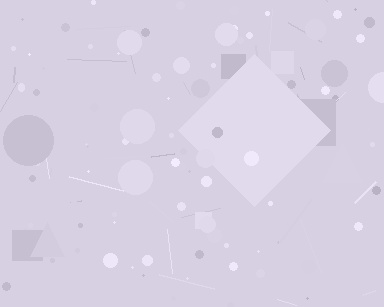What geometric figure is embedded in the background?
A diamond is embedded in the background.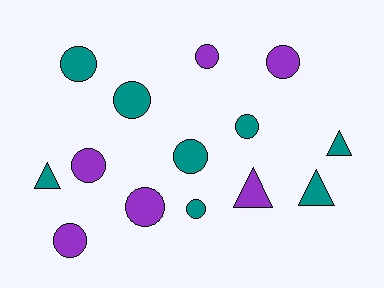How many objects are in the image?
There are 14 objects.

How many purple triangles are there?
There is 1 purple triangle.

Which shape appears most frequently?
Circle, with 10 objects.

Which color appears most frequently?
Teal, with 8 objects.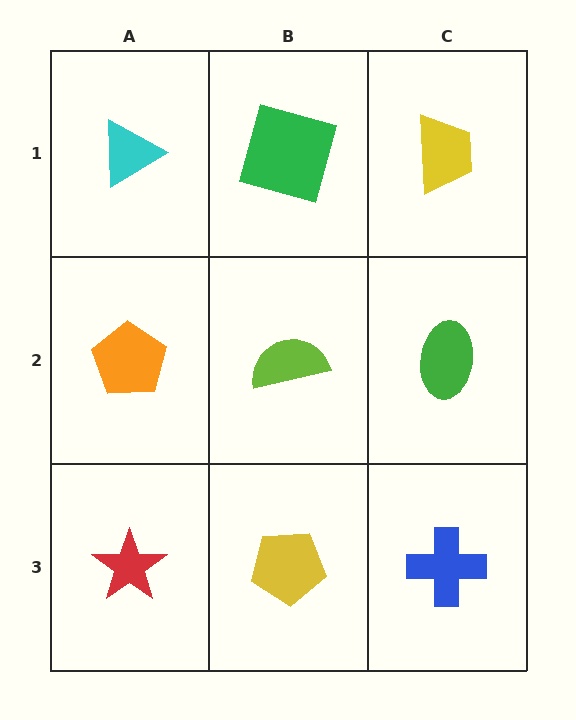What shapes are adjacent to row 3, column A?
An orange pentagon (row 2, column A), a yellow pentagon (row 3, column B).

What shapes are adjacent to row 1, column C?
A green ellipse (row 2, column C), a green square (row 1, column B).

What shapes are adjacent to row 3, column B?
A lime semicircle (row 2, column B), a red star (row 3, column A), a blue cross (row 3, column C).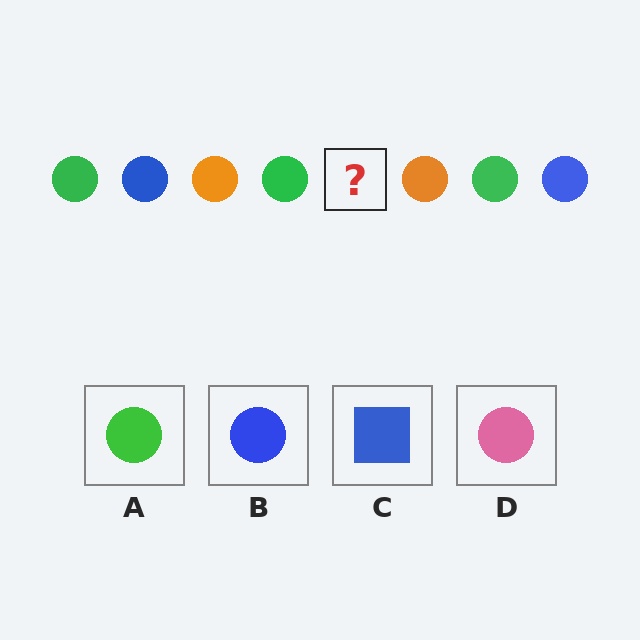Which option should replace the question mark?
Option B.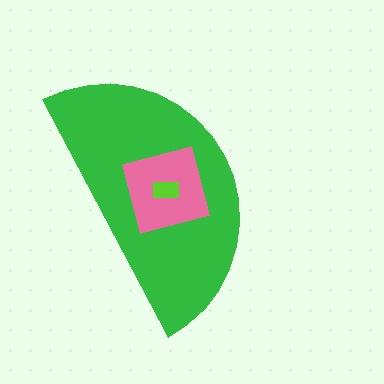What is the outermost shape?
The green semicircle.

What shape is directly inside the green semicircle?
The pink square.